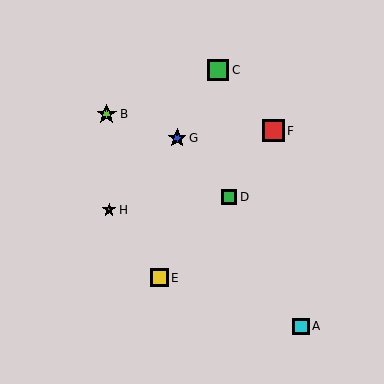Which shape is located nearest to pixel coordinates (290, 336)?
The cyan square (labeled A) at (301, 326) is nearest to that location.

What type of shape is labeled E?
Shape E is a yellow square.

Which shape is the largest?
The red square (labeled F) is the largest.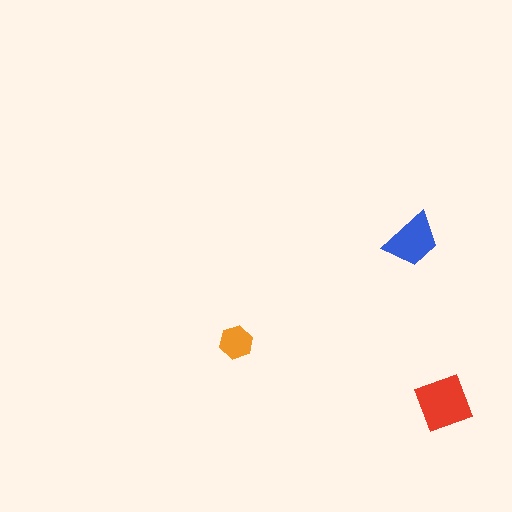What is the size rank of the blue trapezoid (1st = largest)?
2nd.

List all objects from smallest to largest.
The orange hexagon, the blue trapezoid, the red square.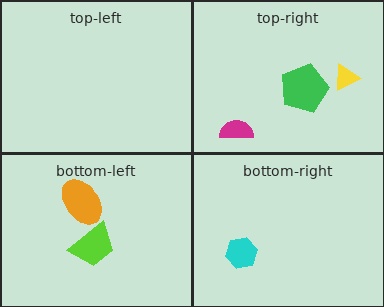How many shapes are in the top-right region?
3.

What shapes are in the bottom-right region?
The cyan hexagon.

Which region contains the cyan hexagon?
The bottom-right region.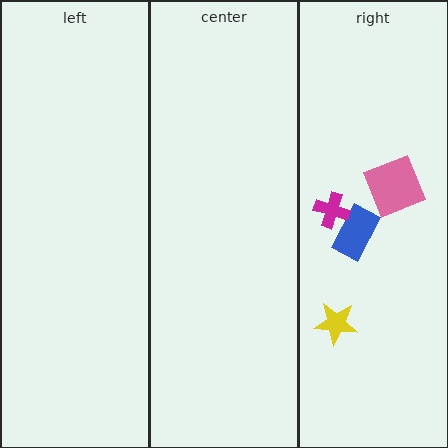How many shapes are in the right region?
4.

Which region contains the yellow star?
The right region.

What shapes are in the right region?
The blue rectangle, the pink square, the magenta cross, the yellow star.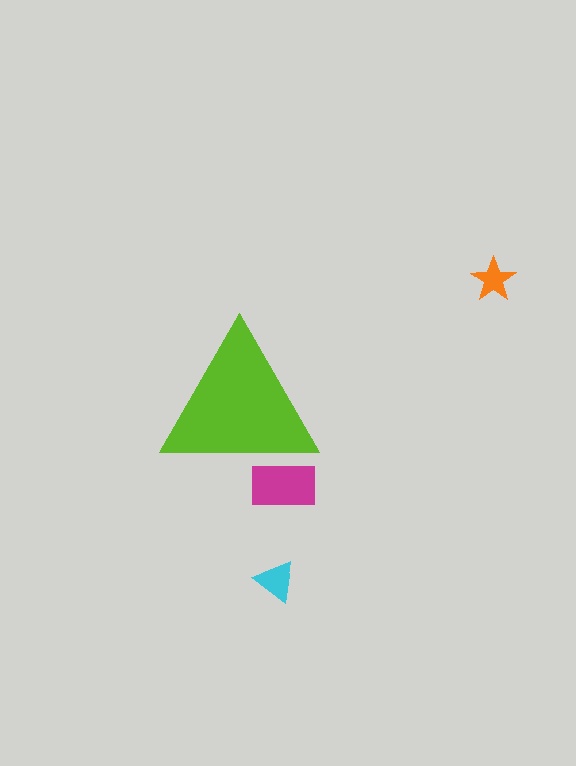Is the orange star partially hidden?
No, the orange star is fully visible.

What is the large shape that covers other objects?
A lime triangle.